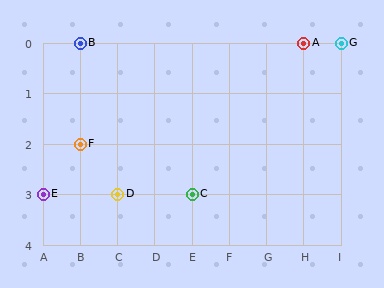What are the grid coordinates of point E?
Point E is at grid coordinates (A, 3).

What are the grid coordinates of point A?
Point A is at grid coordinates (H, 0).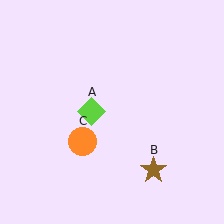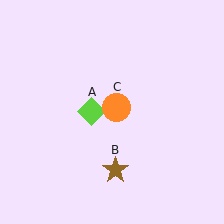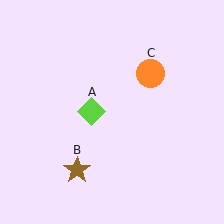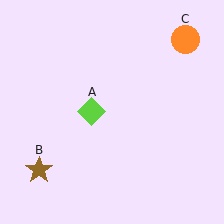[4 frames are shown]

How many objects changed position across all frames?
2 objects changed position: brown star (object B), orange circle (object C).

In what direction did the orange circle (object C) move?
The orange circle (object C) moved up and to the right.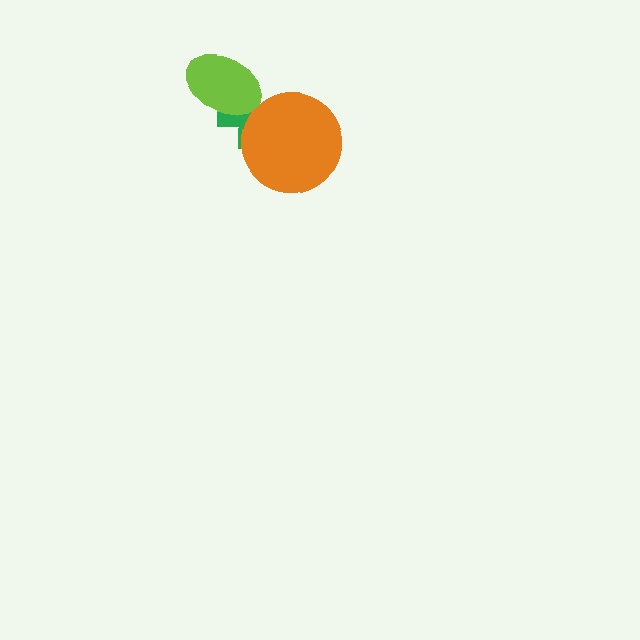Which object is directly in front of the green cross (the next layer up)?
The orange circle is directly in front of the green cross.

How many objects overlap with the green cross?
2 objects overlap with the green cross.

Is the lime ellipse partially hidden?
No, no other shape covers it.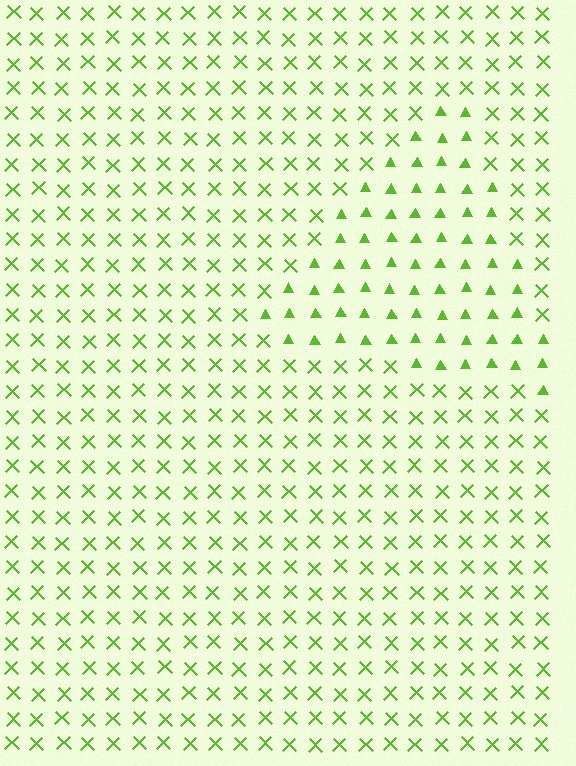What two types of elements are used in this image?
The image uses triangles inside the triangle region and X marks outside it.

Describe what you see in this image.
The image is filled with small lime elements arranged in a uniform grid. A triangle-shaped region contains triangles, while the surrounding area contains X marks. The boundary is defined purely by the change in element shape.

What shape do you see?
I see a triangle.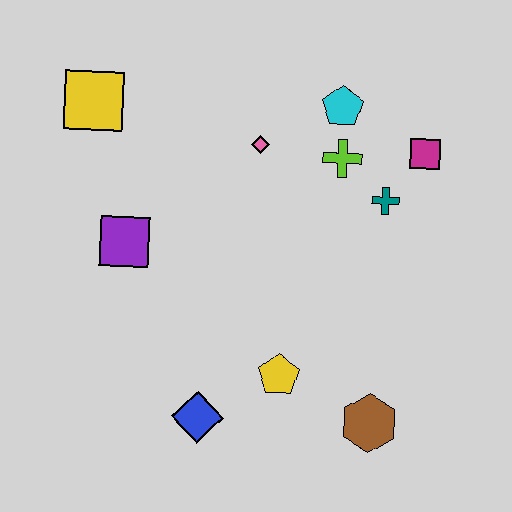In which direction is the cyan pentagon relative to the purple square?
The cyan pentagon is to the right of the purple square.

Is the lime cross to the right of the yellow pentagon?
Yes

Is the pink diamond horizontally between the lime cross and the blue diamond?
Yes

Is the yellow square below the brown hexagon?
No